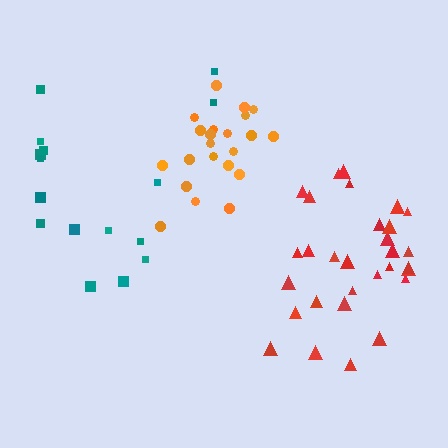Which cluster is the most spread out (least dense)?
Teal.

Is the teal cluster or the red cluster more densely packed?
Red.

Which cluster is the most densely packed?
Orange.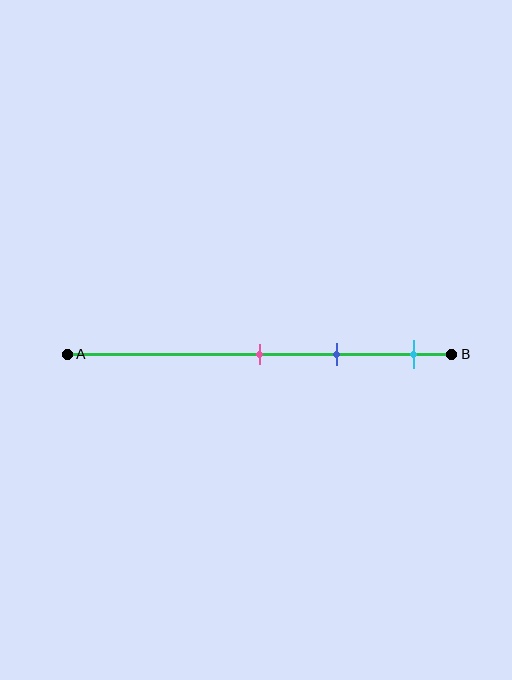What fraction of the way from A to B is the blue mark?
The blue mark is approximately 70% (0.7) of the way from A to B.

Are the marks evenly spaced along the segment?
Yes, the marks are approximately evenly spaced.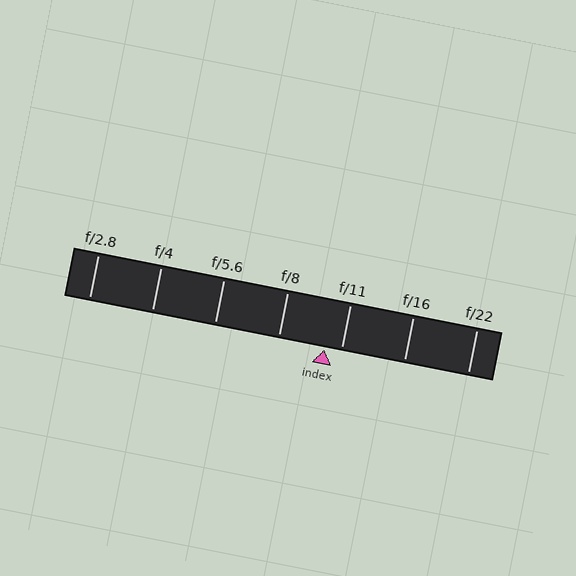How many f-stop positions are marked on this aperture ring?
There are 7 f-stop positions marked.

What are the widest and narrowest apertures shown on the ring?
The widest aperture shown is f/2.8 and the narrowest is f/22.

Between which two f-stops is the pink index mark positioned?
The index mark is between f/8 and f/11.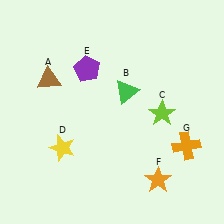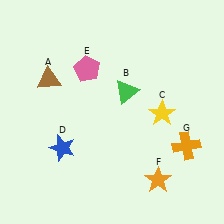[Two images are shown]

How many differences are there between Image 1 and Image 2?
There are 3 differences between the two images.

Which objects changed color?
C changed from lime to yellow. D changed from yellow to blue. E changed from purple to pink.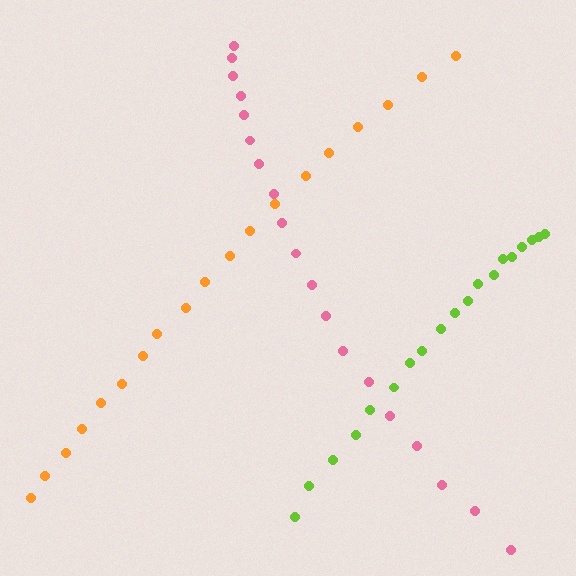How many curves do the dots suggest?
There are 3 distinct paths.